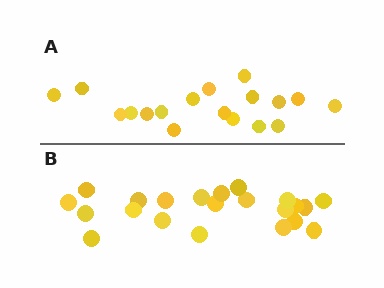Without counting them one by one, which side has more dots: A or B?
Region B (the bottom region) has more dots.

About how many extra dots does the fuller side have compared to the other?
Region B has about 4 more dots than region A.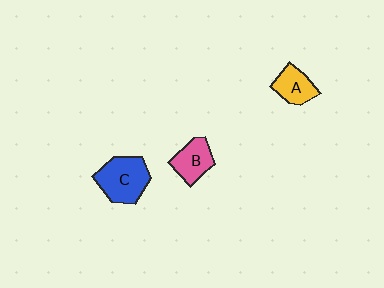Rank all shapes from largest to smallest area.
From largest to smallest: C (blue), B (pink), A (yellow).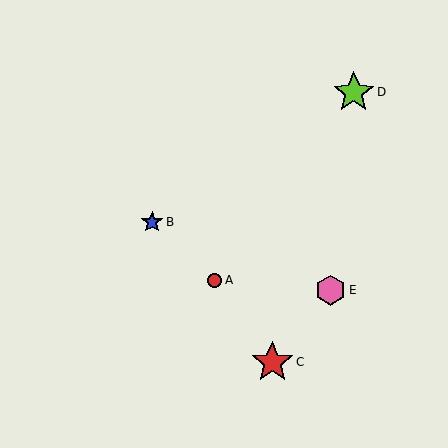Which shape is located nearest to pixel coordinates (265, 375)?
The red star (labeled C) at (272, 362) is nearest to that location.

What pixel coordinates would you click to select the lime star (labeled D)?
Click at (354, 92) to select the lime star D.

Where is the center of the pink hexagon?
The center of the pink hexagon is at (331, 290).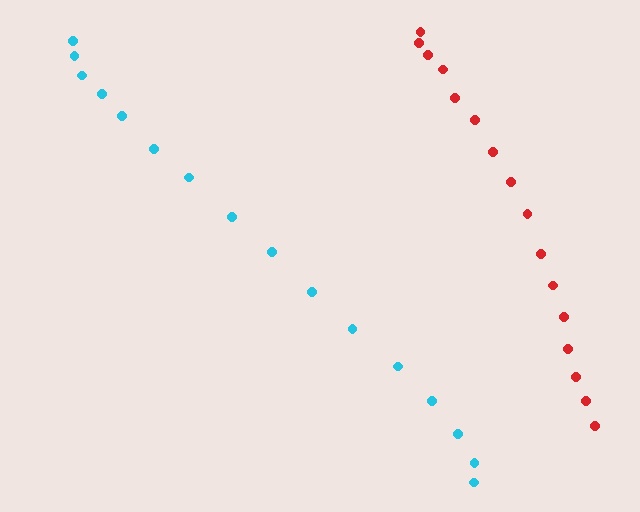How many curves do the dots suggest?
There are 2 distinct paths.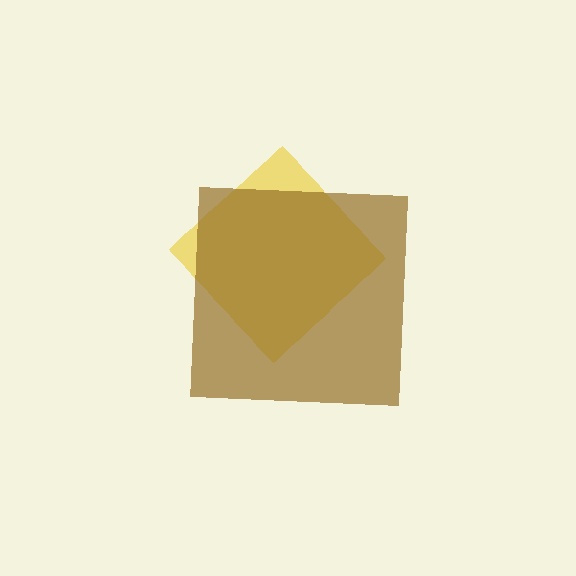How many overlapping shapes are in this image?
There are 2 overlapping shapes in the image.